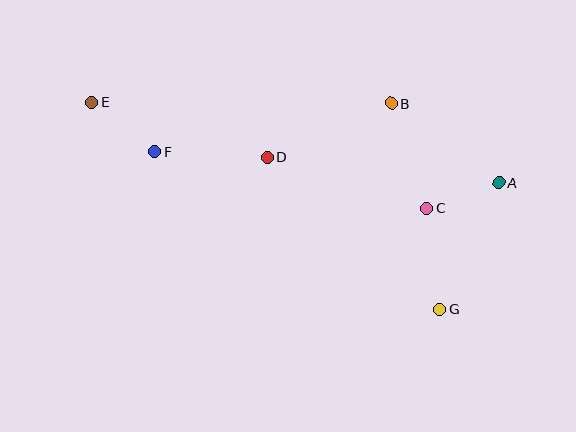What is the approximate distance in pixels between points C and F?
The distance between C and F is approximately 278 pixels.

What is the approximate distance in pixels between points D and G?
The distance between D and G is approximately 230 pixels.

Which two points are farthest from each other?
Points A and E are farthest from each other.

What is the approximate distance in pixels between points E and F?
The distance between E and F is approximately 80 pixels.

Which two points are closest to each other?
Points A and C are closest to each other.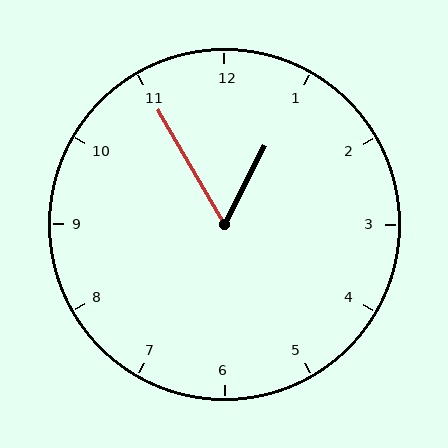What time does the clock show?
12:55.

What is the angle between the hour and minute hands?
Approximately 58 degrees.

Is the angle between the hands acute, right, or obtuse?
It is acute.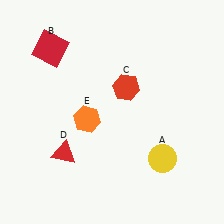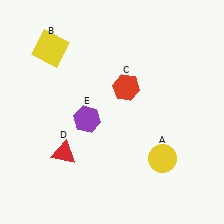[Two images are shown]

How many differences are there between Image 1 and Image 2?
There are 2 differences between the two images.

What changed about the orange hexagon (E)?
In Image 1, E is orange. In Image 2, it changed to purple.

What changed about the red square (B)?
In Image 1, B is red. In Image 2, it changed to yellow.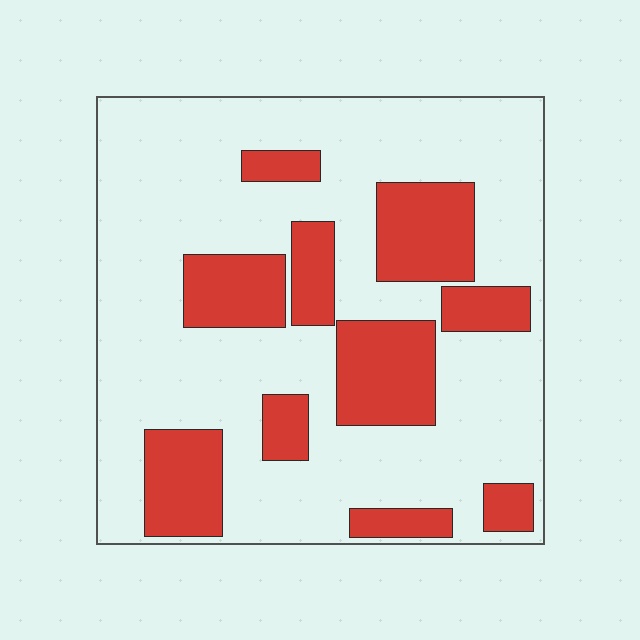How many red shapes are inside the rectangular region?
10.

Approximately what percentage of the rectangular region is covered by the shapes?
Approximately 30%.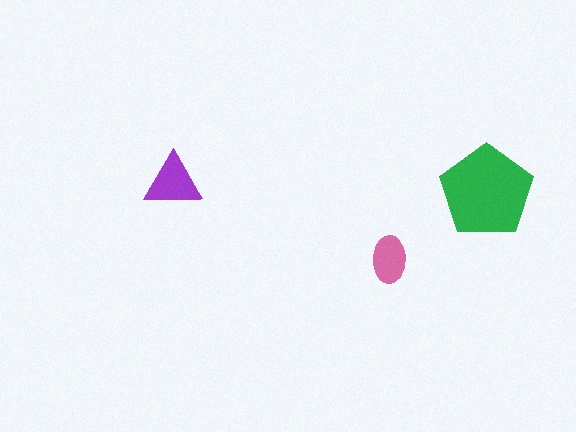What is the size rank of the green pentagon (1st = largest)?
1st.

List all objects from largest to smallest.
The green pentagon, the purple triangle, the pink ellipse.